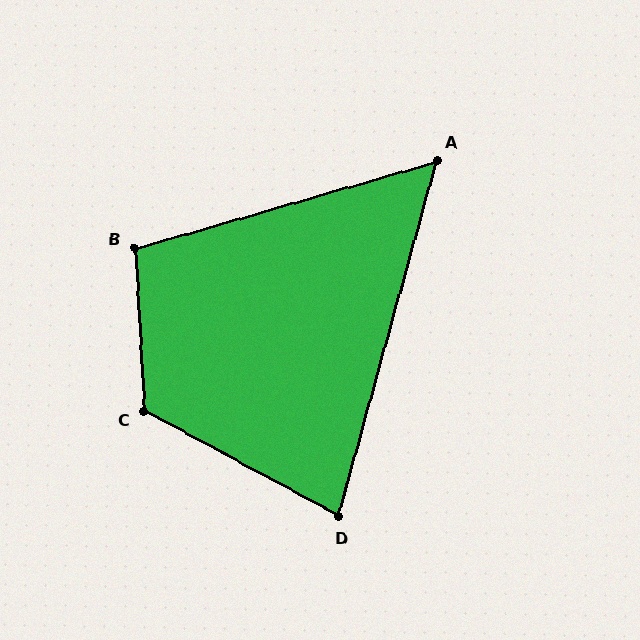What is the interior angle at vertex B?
Approximately 103 degrees (obtuse).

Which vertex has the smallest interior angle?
A, at approximately 58 degrees.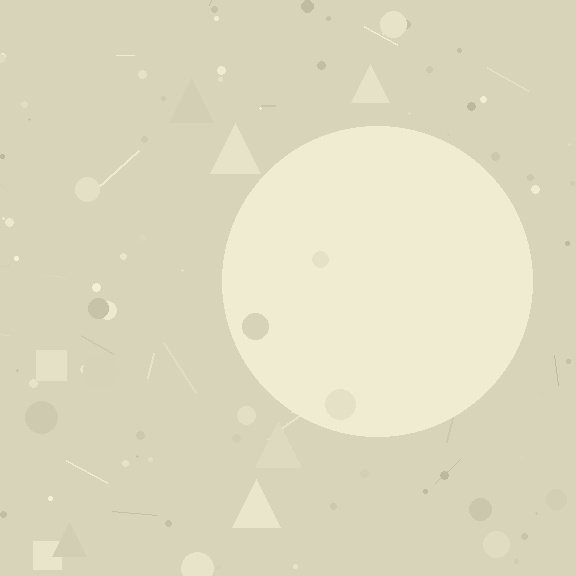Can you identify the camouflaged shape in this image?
The camouflaged shape is a circle.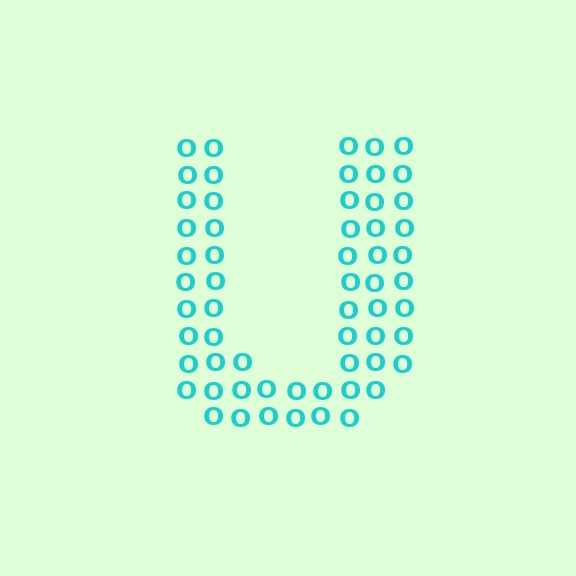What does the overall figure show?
The overall figure shows the letter U.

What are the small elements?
The small elements are letter O's.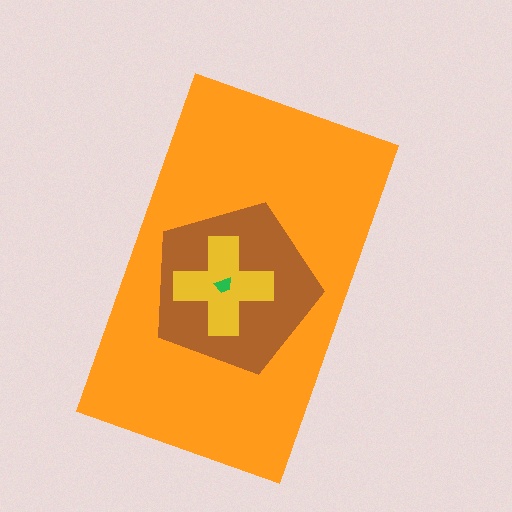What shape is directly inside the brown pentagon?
The yellow cross.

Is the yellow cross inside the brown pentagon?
Yes.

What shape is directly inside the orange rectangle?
The brown pentagon.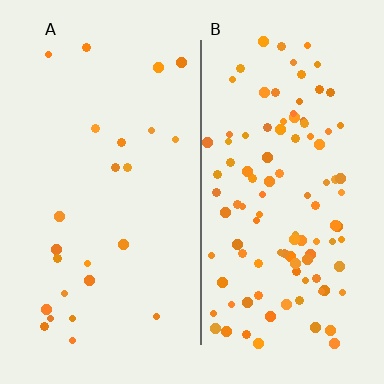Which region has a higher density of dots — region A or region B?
B (the right).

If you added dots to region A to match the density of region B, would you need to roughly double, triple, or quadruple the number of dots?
Approximately quadruple.